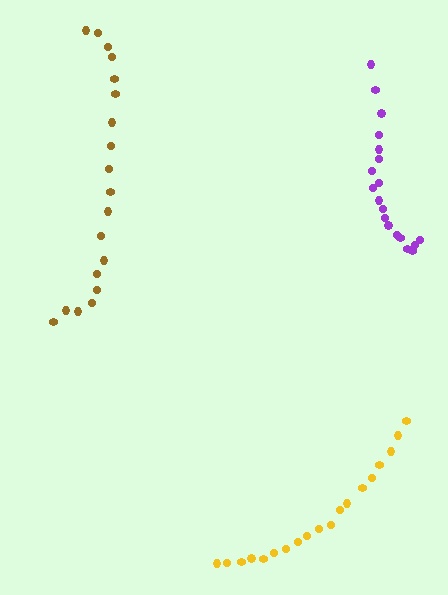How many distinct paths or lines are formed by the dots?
There are 3 distinct paths.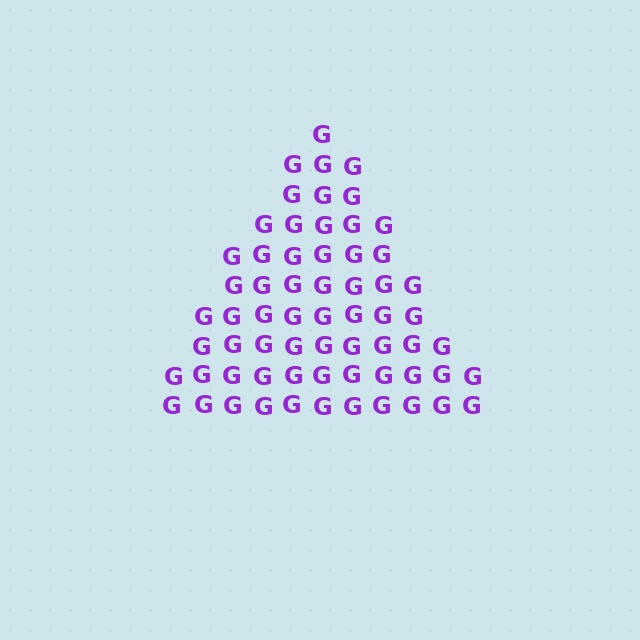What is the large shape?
The large shape is a triangle.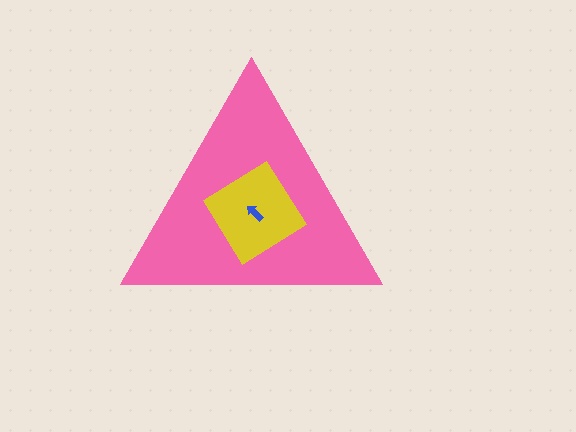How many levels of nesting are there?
3.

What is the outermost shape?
The pink triangle.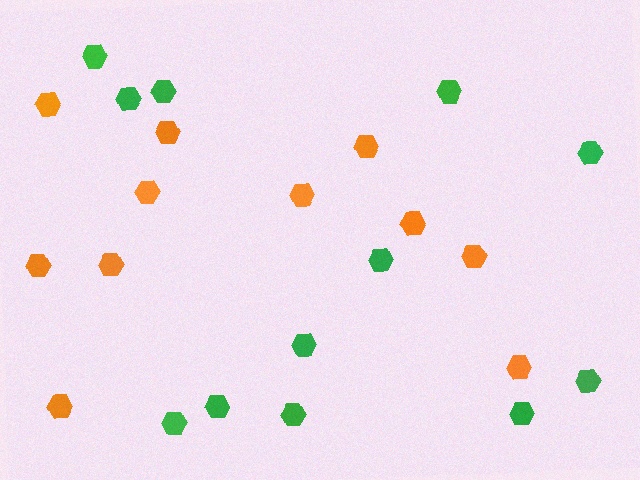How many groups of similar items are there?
There are 2 groups: one group of orange hexagons (11) and one group of green hexagons (12).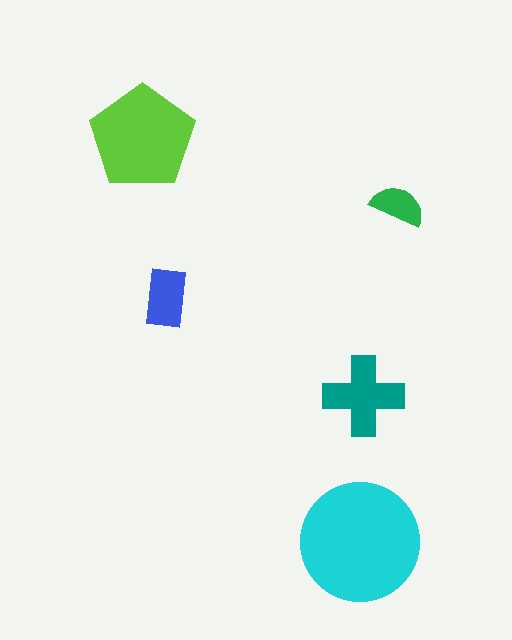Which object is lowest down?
The cyan circle is bottommost.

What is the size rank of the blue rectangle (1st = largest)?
4th.